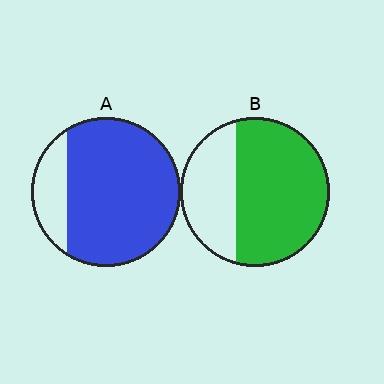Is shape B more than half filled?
Yes.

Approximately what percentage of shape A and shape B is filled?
A is approximately 80% and B is approximately 65%.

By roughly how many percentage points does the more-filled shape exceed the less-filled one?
By roughly 15 percentage points (A over B).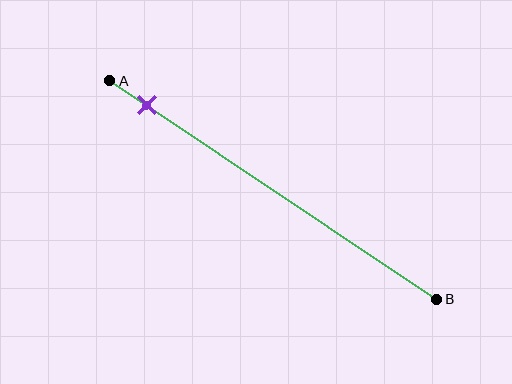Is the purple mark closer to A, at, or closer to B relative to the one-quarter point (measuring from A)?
The purple mark is closer to point A than the one-quarter point of segment AB.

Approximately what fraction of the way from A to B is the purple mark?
The purple mark is approximately 10% of the way from A to B.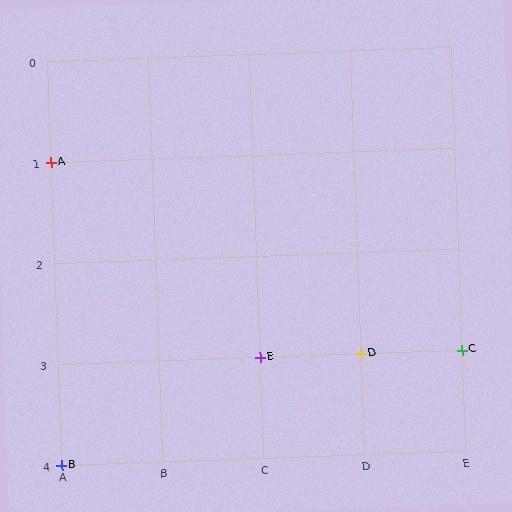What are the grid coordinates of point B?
Point B is at grid coordinates (A, 4).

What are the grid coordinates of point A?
Point A is at grid coordinates (A, 1).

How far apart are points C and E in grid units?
Points C and E are 2 columns apart.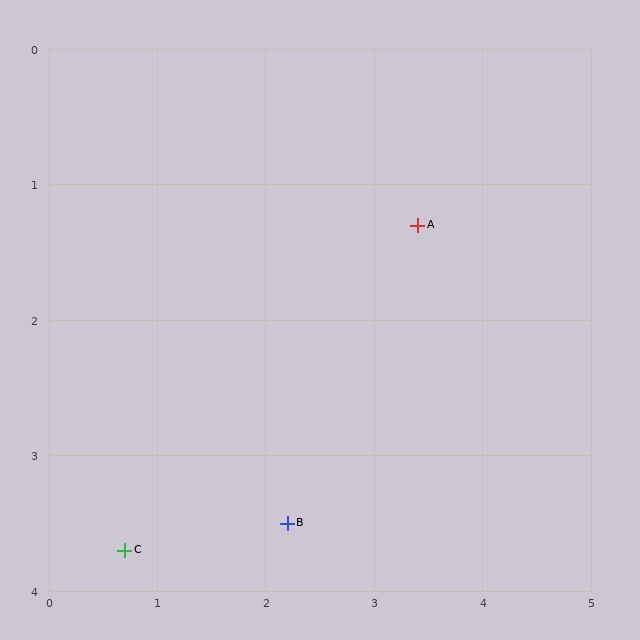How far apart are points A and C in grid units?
Points A and C are about 3.6 grid units apart.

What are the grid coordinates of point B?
Point B is at approximately (2.2, 3.5).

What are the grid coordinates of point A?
Point A is at approximately (3.4, 1.3).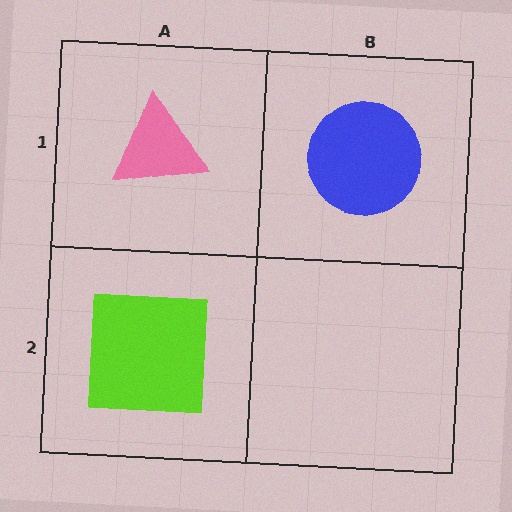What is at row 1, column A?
A pink triangle.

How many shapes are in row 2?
1 shape.